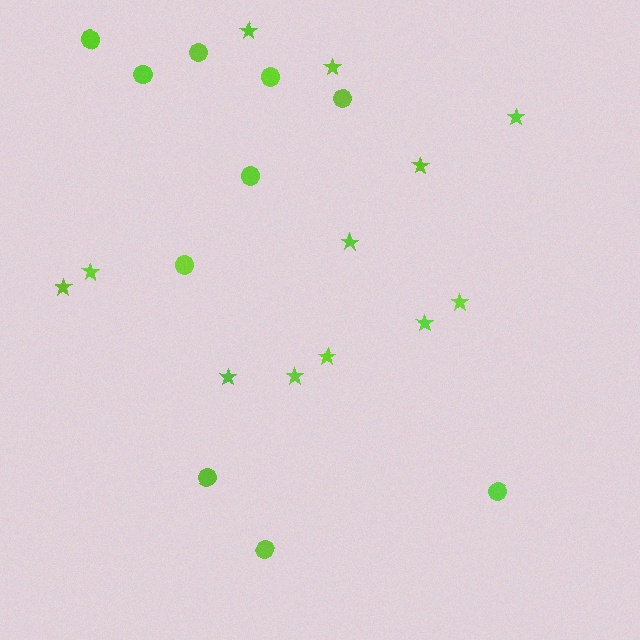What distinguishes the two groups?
There are 2 groups: one group of circles (10) and one group of stars (12).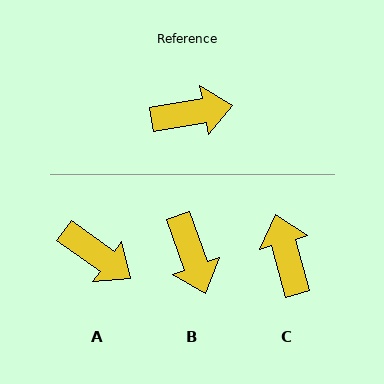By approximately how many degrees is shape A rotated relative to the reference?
Approximately 46 degrees clockwise.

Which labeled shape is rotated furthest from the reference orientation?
C, about 95 degrees away.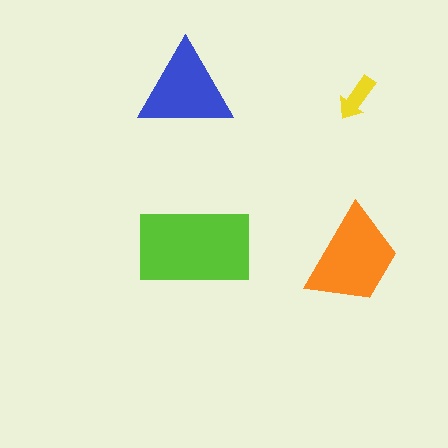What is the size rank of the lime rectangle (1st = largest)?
1st.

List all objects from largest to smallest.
The lime rectangle, the orange trapezoid, the blue triangle, the yellow arrow.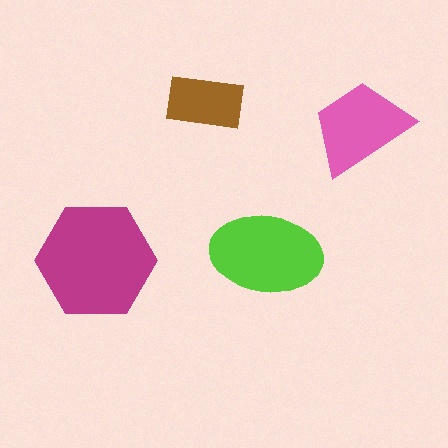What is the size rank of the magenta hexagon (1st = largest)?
1st.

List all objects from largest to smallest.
The magenta hexagon, the lime ellipse, the pink trapezoid, the brown rectangle.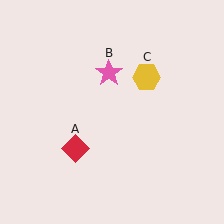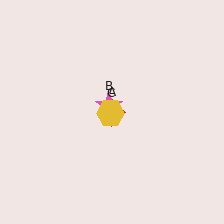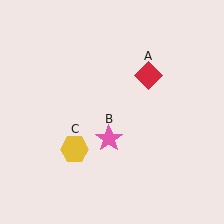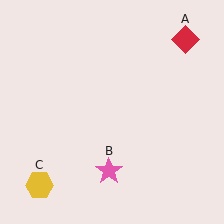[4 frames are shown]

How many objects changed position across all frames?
3 objects changed position: red diamond (object A), pink star (object B), yellow hexagon (object C).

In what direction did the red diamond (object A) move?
The red diamond (object A) moved up and to the right.